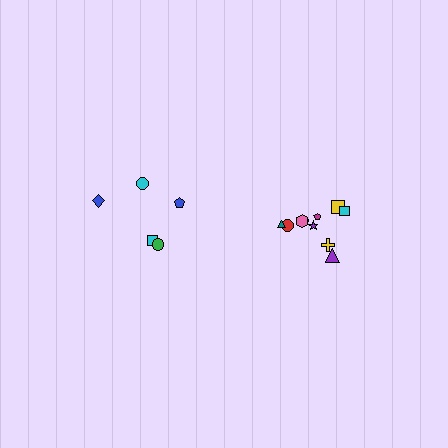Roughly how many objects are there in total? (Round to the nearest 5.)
Roughly 15 objects in total.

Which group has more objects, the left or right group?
The right group.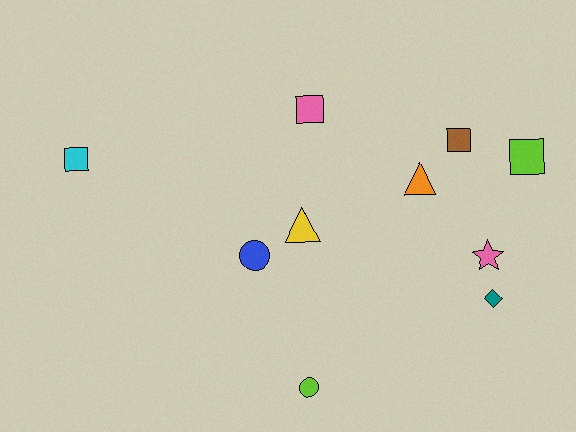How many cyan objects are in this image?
There is 1 cyan object.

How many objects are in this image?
There are 10 objects.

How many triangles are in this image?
There are 2 triangles.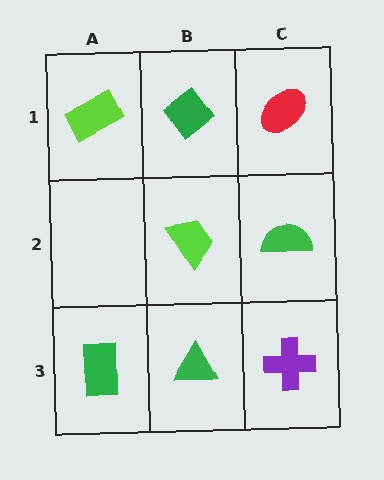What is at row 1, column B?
A green diamond.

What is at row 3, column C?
A purple cross.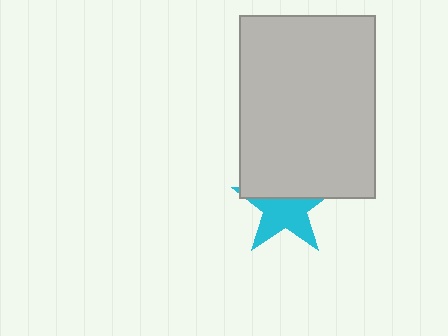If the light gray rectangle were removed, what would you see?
You would see the complete cyan star.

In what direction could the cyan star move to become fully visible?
The cyan star could move down. That would shift it out from behind the light gray rectangle entirely.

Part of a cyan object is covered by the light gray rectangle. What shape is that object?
It is a star.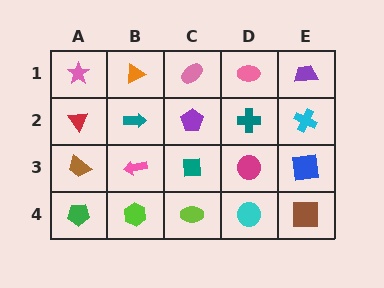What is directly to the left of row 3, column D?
A teal square.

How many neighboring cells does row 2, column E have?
3.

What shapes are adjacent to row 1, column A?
A red triangle (row 2, column A), an orange triangle (row 1, column B).